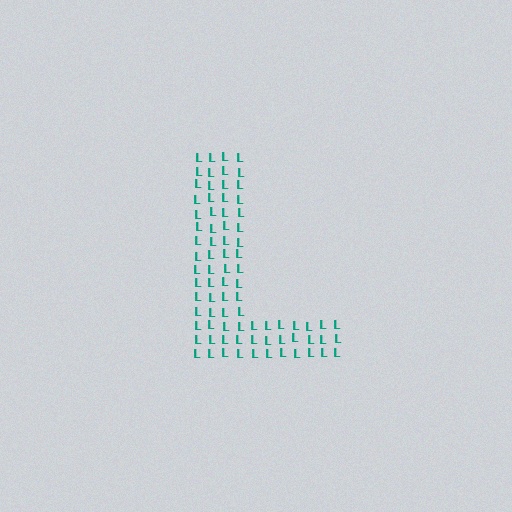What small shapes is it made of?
It is made of small letter L's.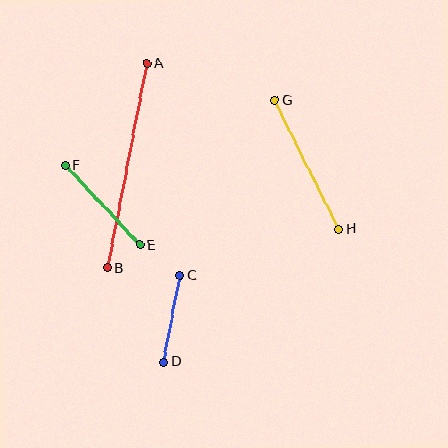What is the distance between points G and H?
The distance is approximately 144 pixels.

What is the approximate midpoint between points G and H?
The midpoint is at approximately (307, 165) pixels.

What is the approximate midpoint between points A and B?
The midpoint is at approximately (127, 166) pixels.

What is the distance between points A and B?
The distance is approximately 208 pixels.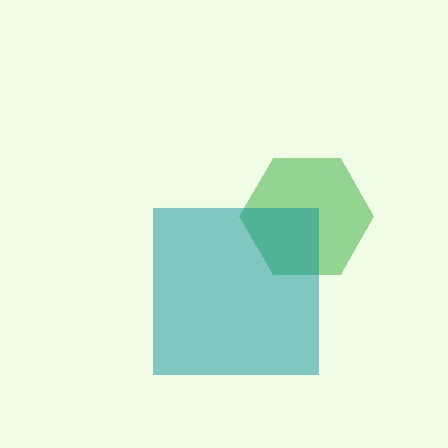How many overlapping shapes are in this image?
There are 2 overlapping shapes in the image.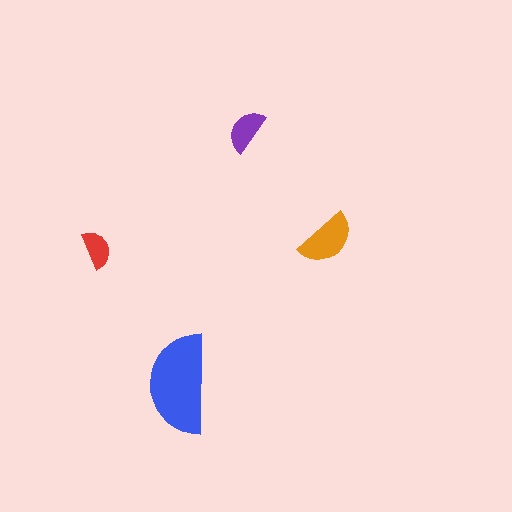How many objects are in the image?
There are 4 objects in the image.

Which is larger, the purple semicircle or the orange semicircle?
The orange one.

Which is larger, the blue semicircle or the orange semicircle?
The blue one.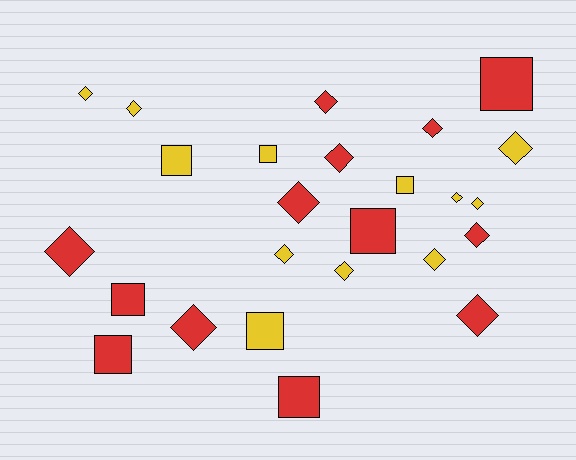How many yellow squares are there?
There are 4 yellow squares.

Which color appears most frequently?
Red, with 13 objects.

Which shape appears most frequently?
Diamond, with 16 objects.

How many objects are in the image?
There are 25 objects.